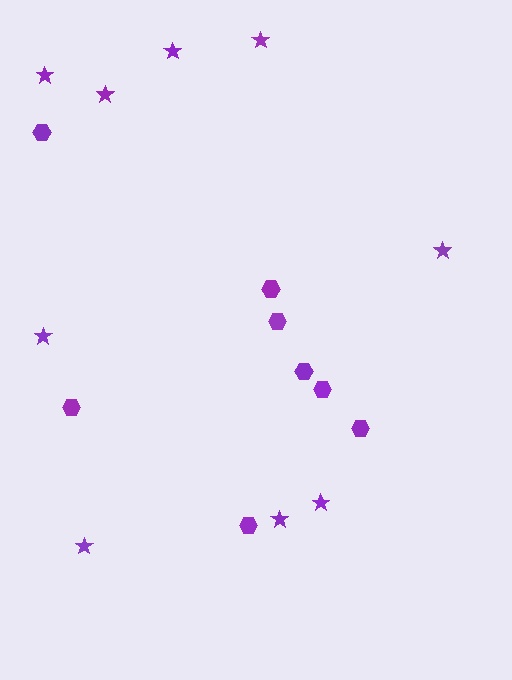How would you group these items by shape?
There are 2 groups: one group of hexagons (8) and one group of stars (9).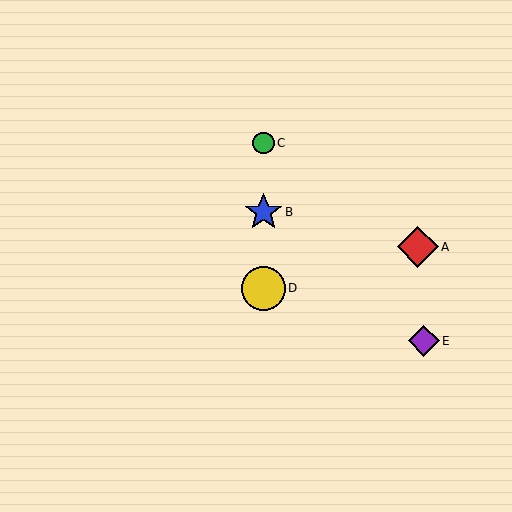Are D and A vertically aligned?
No, D is at x≈263 and A is at x≈418.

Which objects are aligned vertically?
Objects B, C, D are aligned vertically.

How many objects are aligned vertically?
3 objects (B, C, D) are aligned vertically.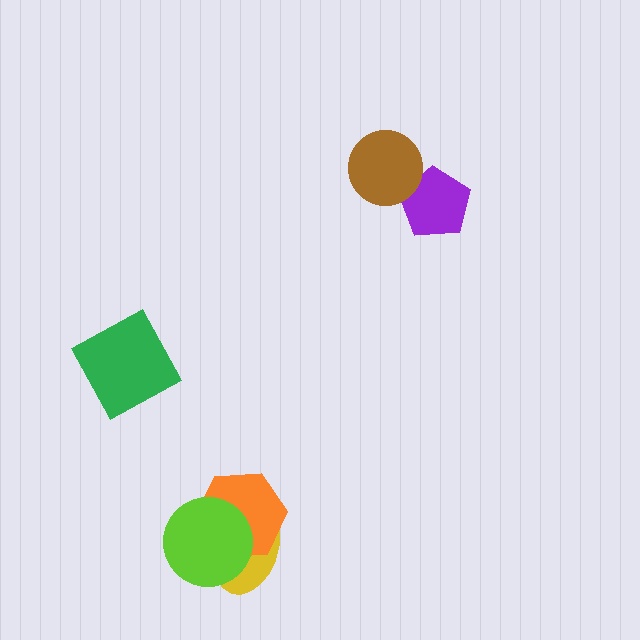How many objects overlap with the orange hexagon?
2 objects overlap with the orange hexagon.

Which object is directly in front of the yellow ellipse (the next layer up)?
The orange hexagon is directly in front of the yellow ellipse.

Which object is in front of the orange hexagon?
The lime circle is in front of the orange hexagon.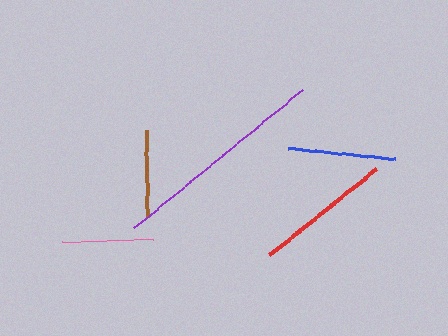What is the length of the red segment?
The red segment is approximately 138 pixels long.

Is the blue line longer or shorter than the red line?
The red line is longer than the blue line.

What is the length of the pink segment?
The pink segment is approximately 91 pixels long.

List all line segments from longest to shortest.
From longest to shortest: purple, red, blue, pink, brown.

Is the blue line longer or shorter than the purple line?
The purple line is longer than the blue line.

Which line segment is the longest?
The purple line is the longest at approximately 219 pixels.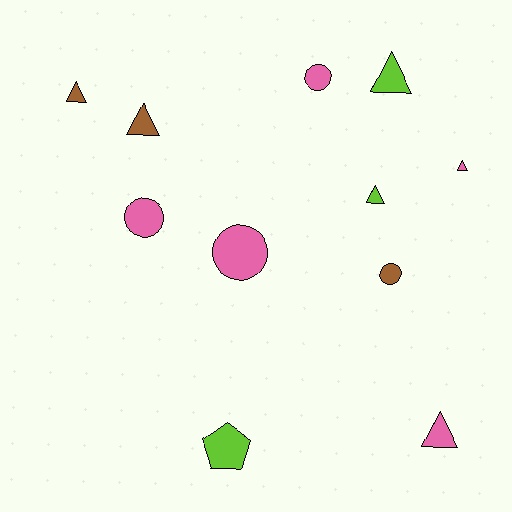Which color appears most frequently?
Pink, with 5 objects.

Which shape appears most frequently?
Triangle, with 6 objects.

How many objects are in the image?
There are 11 objects.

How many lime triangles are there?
There are 2 lime triangles.